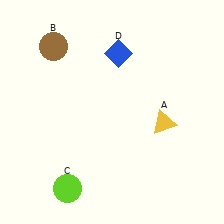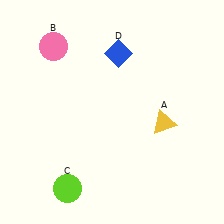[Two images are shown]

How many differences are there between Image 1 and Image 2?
There is 1 difference between the two images.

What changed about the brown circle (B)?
In Image 1, B is brown. In Image 2, it changed to pink.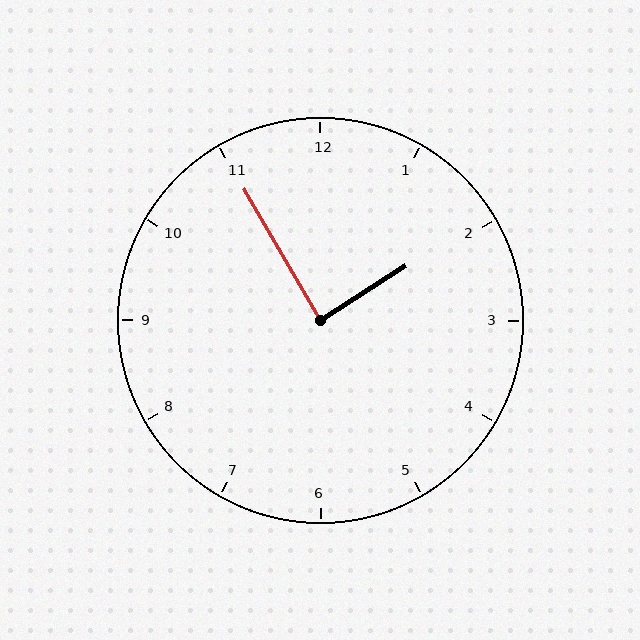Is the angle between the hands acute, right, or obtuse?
It is right.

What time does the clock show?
1:55.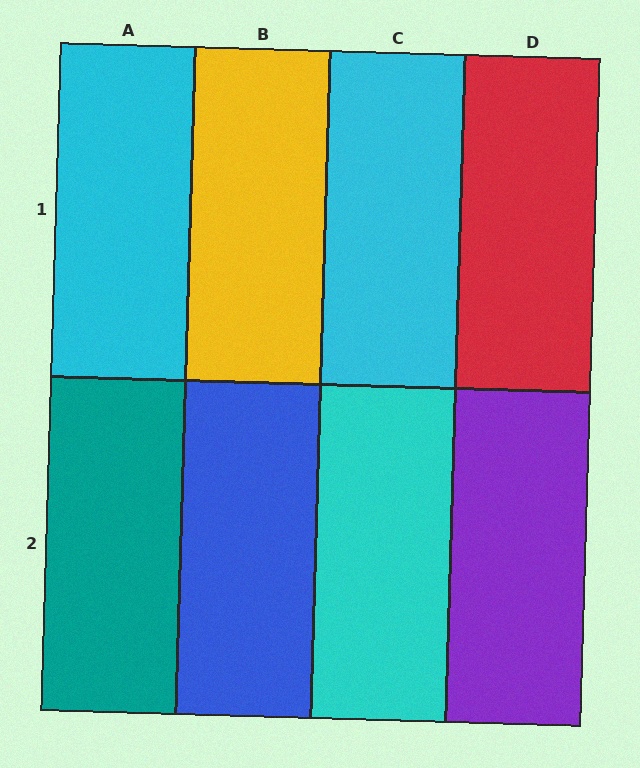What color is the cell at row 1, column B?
Yellow.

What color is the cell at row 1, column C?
Cyan.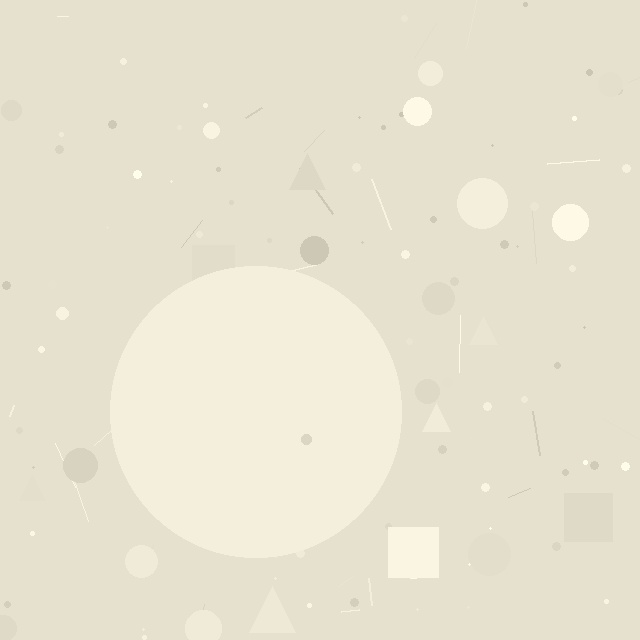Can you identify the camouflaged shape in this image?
The camouflaged shape is a circle.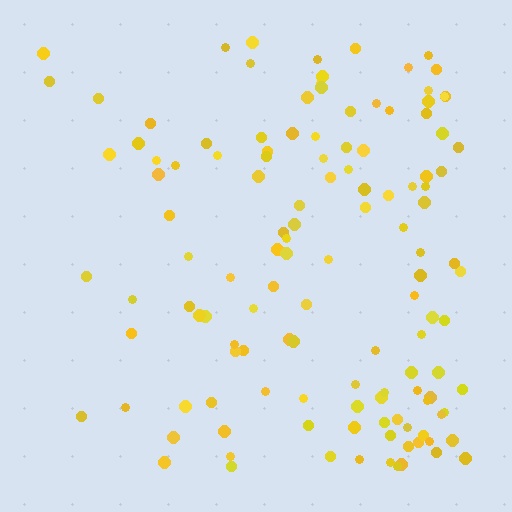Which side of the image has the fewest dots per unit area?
The left.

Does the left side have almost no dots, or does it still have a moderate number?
Still a moderate number, just noticeably fewer than the right.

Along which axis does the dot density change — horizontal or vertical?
Horizontal.